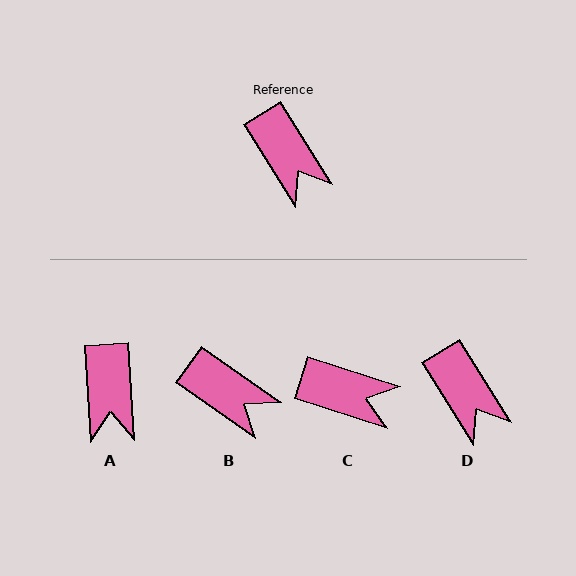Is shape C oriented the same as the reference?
No, it is off by about 40 degrees.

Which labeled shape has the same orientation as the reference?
D.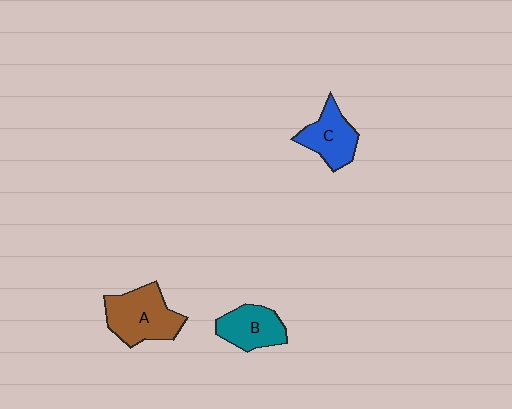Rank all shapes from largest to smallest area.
From largest to smallest: A (brown), C (blue), B (teal).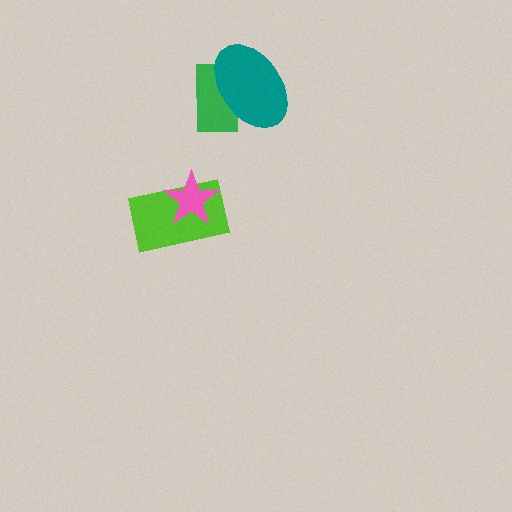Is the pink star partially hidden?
No, no other shape covers it.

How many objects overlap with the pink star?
1 object overlaps with the pink star.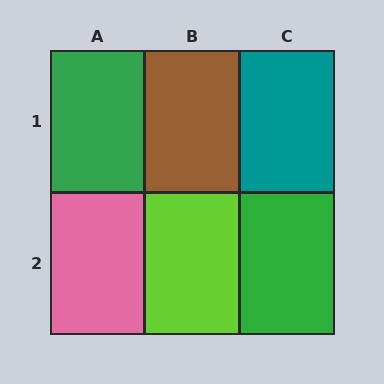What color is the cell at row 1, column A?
Green.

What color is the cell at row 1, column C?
Teal.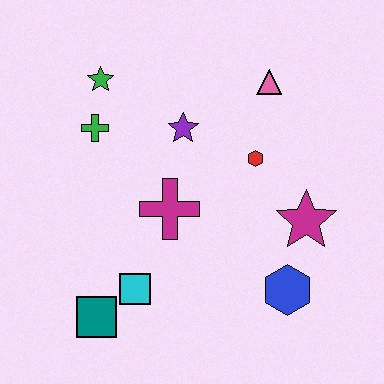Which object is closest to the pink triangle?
The red hexagon is closest to the pink triangle.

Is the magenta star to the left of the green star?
No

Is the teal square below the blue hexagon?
Yes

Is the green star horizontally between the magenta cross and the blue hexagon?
No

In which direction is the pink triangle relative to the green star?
The pink triangle is to the right of the green star.